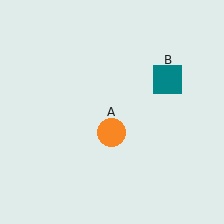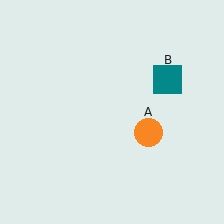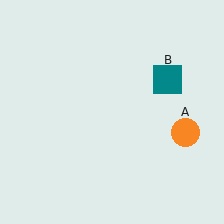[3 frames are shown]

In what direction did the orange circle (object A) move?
The orange circle (object A) moved right.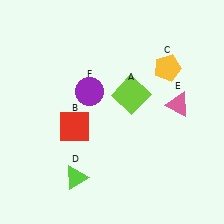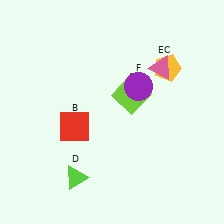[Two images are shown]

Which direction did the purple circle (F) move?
The purple circle (F) moved right.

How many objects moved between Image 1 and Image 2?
2 objects moved between the two images.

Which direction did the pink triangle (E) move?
The pink triangle (E) moved up.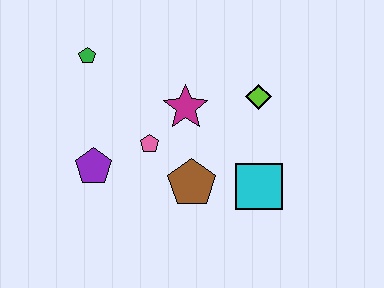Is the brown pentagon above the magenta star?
No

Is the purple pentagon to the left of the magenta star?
Yes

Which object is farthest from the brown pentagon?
The green pentagon is farthest from the brown pentagon.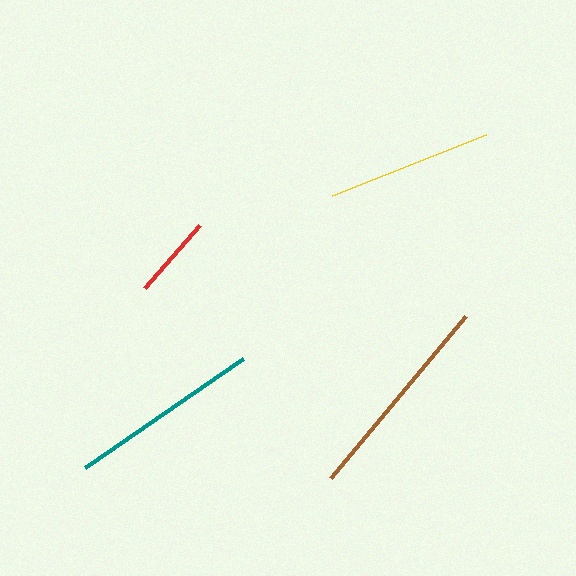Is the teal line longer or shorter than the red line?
The teal line is longer than the red line.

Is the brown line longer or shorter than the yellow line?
The brown line is longer than the yellow line.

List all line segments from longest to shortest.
From longest to shortest: brown, teal, yellow, red.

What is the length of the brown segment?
The brown segment is approximately 211 pixels long.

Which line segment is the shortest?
The red line is the shortest at approximately 83 pixels.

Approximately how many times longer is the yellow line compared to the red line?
The yellow line is approximately 2.0 times the length of the red line.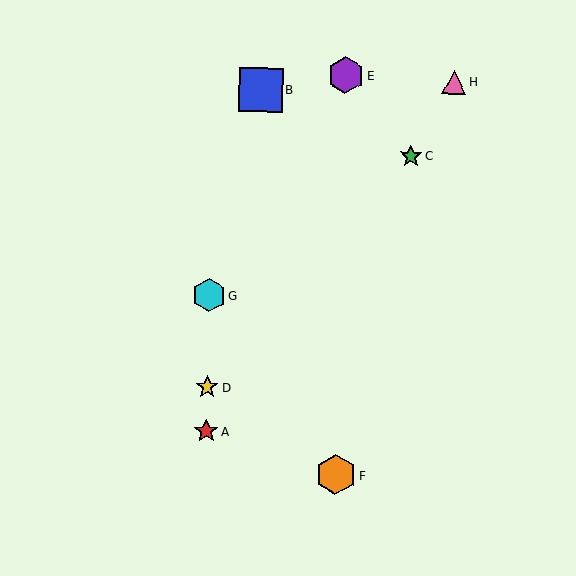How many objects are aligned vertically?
3 objects (A, D, G) are aligned vertically.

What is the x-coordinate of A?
Object A is at x≈206.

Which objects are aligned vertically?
Objects A, D, G are aligned vertically.